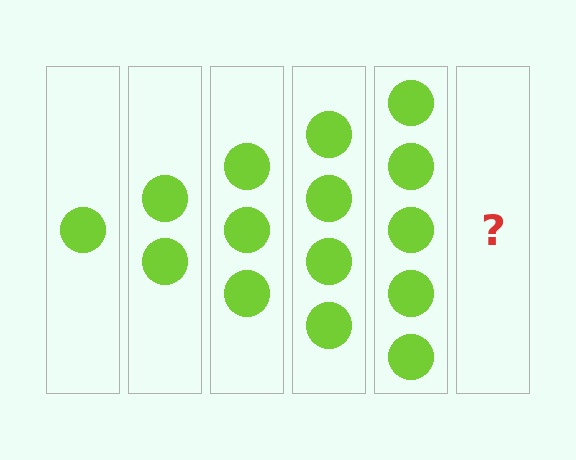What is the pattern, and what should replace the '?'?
The pattern is that each step adds one more circle. The '?' should be 6 circles.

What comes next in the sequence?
The next element should be 6 circles.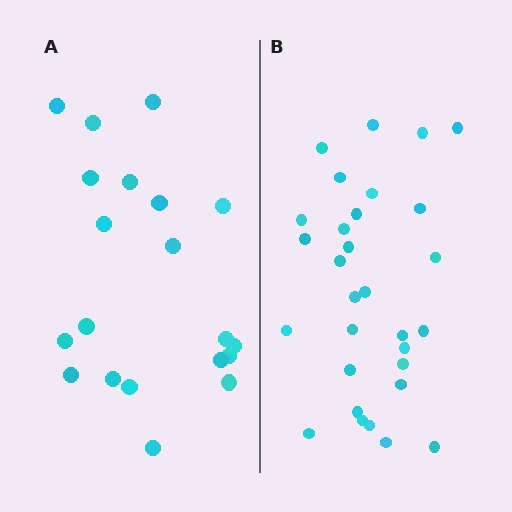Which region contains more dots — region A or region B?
Region B (the right region) has more dots.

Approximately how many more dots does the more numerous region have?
Region B has roughly 10 or so more dots than region A.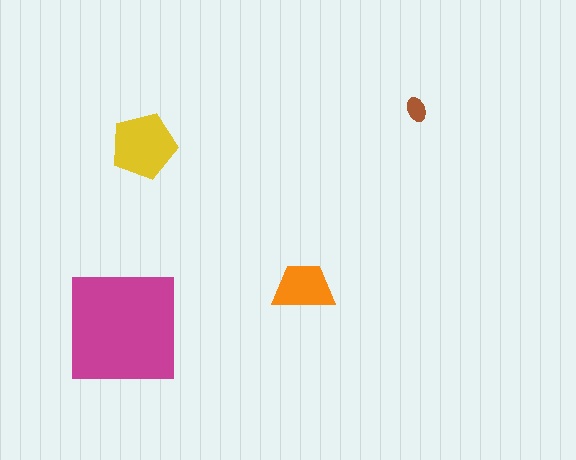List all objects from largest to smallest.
The magenta square, the yellow pentagon, the orange trapezoid, the brown ellipse.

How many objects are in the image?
There are 4 objects in the image.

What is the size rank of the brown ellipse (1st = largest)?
4th.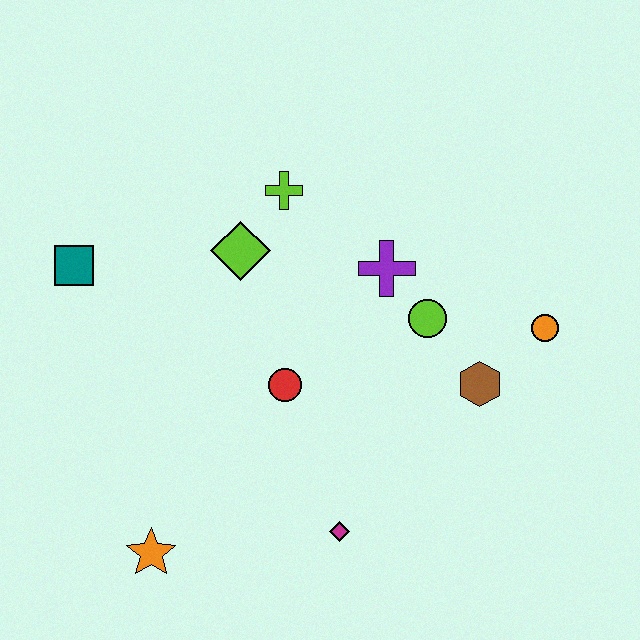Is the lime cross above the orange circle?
Yes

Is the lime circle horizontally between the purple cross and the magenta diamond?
No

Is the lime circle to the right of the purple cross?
Yes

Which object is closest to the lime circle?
The purple cross is closest to the lime circle.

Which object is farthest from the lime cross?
The orange star is farthest from the lime cross.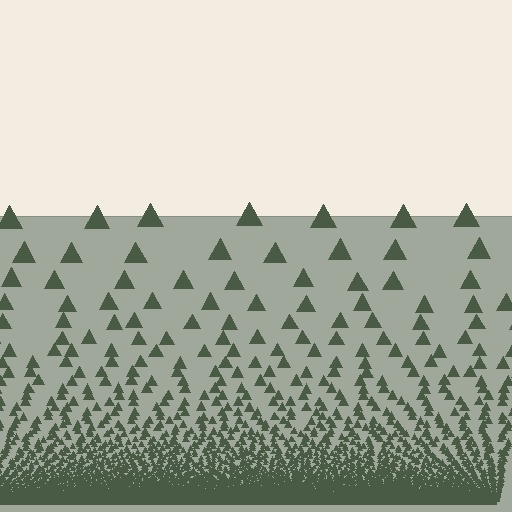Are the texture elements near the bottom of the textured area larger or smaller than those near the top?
Smaller. The gradient is inverted — elements near the bottom are smaller and denser.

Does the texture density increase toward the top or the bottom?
Density increases toward the bottom.